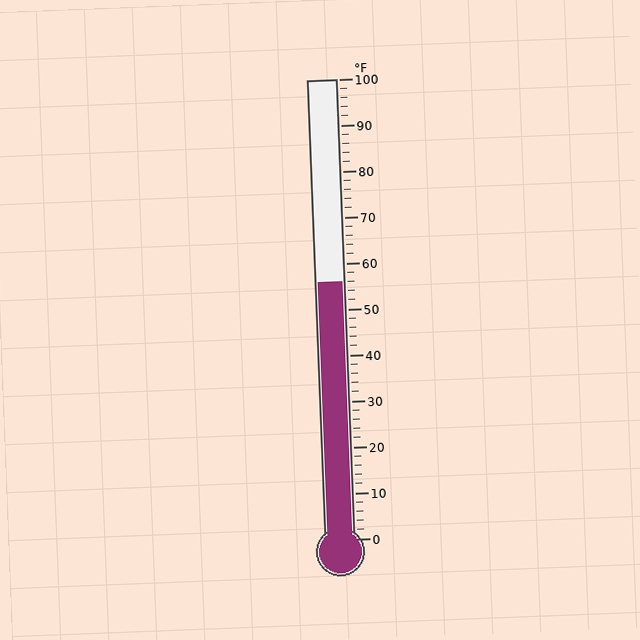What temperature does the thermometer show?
The thermometer shows approximately 56°F.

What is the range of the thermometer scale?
The thermometer scale ranges from 0°F to 100°F.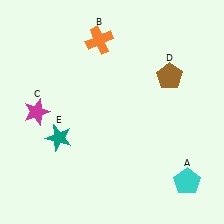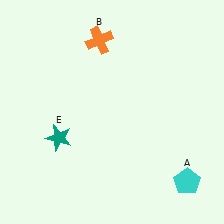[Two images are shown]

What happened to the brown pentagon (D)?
The brown pentagon (D) was removed in Image 2. It was in the top-right area of Image 1.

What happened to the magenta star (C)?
The magenta star (C) was removed in Image 2. It was in the top-left area of Image 1.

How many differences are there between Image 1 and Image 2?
There are 2 differences between the two images.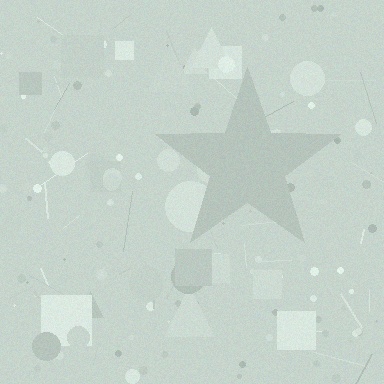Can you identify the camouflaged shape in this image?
The camouflaged shape is a star.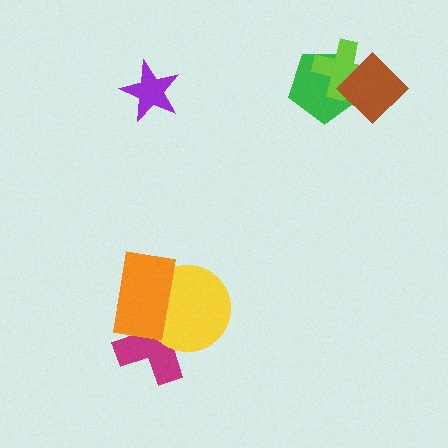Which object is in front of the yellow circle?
The orange rectangle is in front of the yellow circle.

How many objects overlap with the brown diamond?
2 objects overlap with the brown diamond.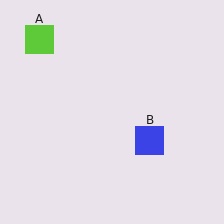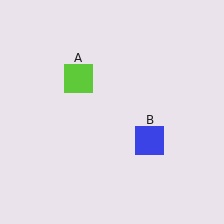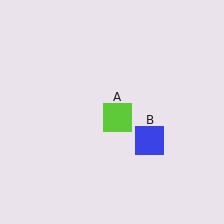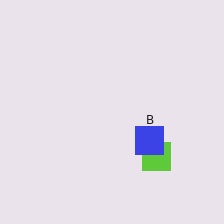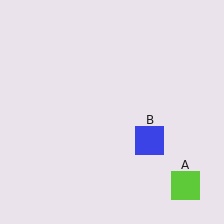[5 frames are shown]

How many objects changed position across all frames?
1 object changed position: lime square (object A).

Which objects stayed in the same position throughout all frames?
Blue square (object B) remained stationary.